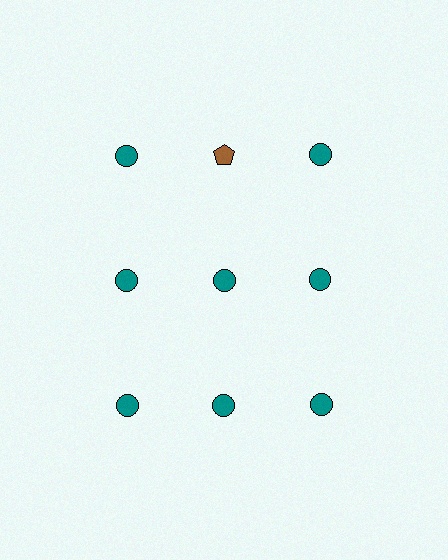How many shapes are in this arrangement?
There are 9 shapes arranged in a grid pattern.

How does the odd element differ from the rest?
It differs in both color (brown instead of teal) and shape (pentagon instead of circle).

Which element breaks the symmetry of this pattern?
The brown pentagon in the top row, second from left column breaks the symmetry. All other shapes are teal circles.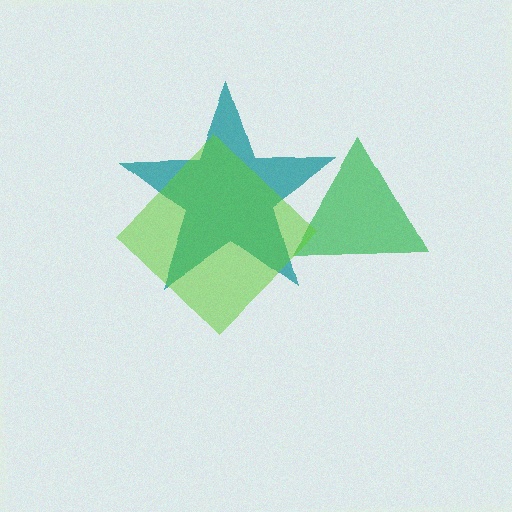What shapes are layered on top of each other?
The layered shapes are: a teal star, a green triangle, a lime diamond.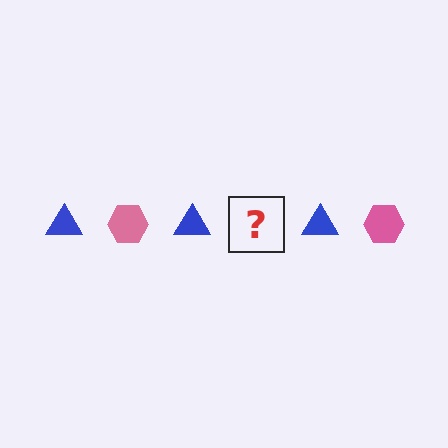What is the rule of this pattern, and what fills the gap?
The rule is that the pattern alternates between blue triangle and pink hexagon. The gap should be filled with a pink hexagon.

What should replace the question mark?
The question mark should be replaced with a pink hexagon.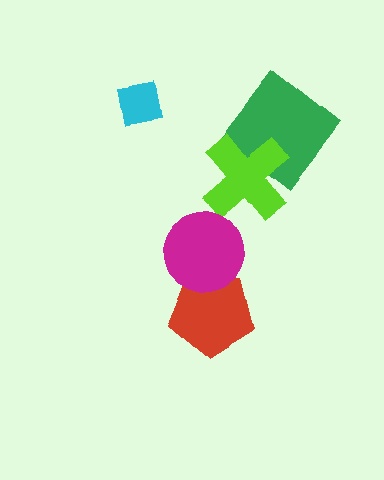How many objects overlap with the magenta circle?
1 object overlaps with the magenta circle.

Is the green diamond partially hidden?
Yes, it is partially covered by another shape.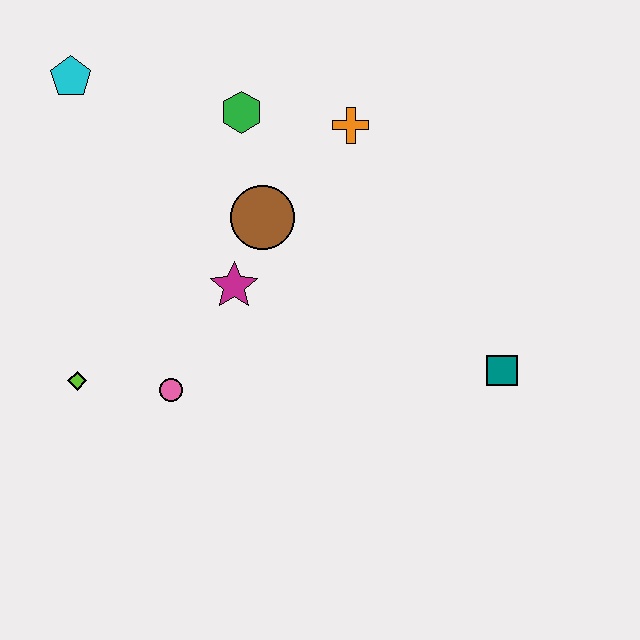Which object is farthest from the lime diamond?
The teal square is farthest from the lime diamond.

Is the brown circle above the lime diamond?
Yes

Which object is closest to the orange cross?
The green hexagon is closest to the orange cross.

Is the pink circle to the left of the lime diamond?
No